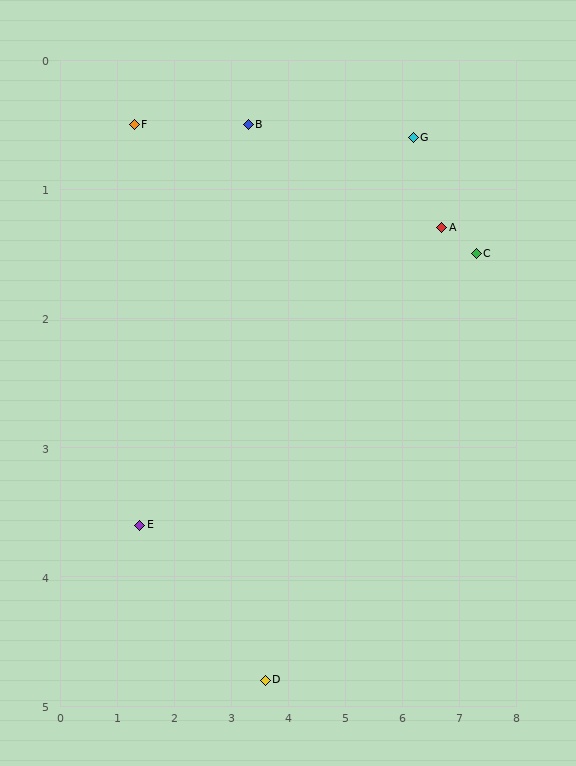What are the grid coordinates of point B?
Point B is at approximately (3.3, 0.5).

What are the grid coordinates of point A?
Point A is at approximately (6.7, 1.3).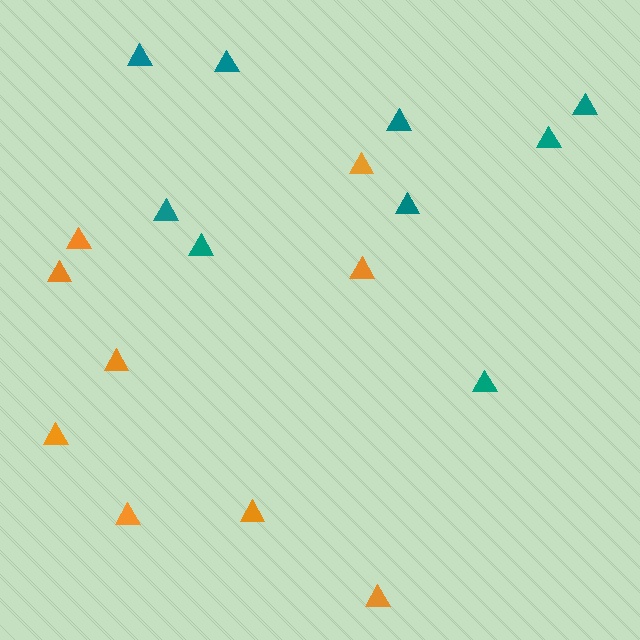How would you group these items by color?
There are 2 groups: one group of orange triangles (9) and one group of teal triangles (9).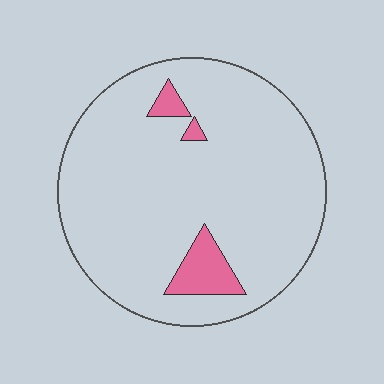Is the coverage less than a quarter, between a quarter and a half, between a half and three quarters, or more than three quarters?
Less than a quarter.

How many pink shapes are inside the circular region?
3.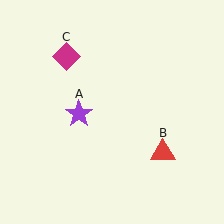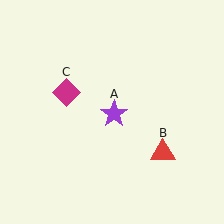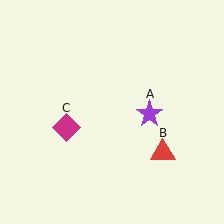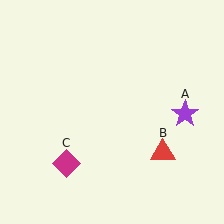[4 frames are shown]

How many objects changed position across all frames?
2 objects changed position: purple star (object A), magenta diamond (object C).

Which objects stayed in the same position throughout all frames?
Red triangle (object B) remained stationary.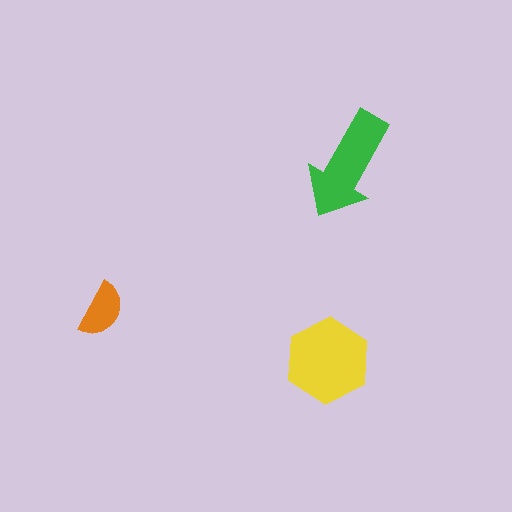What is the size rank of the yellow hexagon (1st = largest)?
1st.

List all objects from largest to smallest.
The yellow hexagon, the green arrow, the orange semicircle.